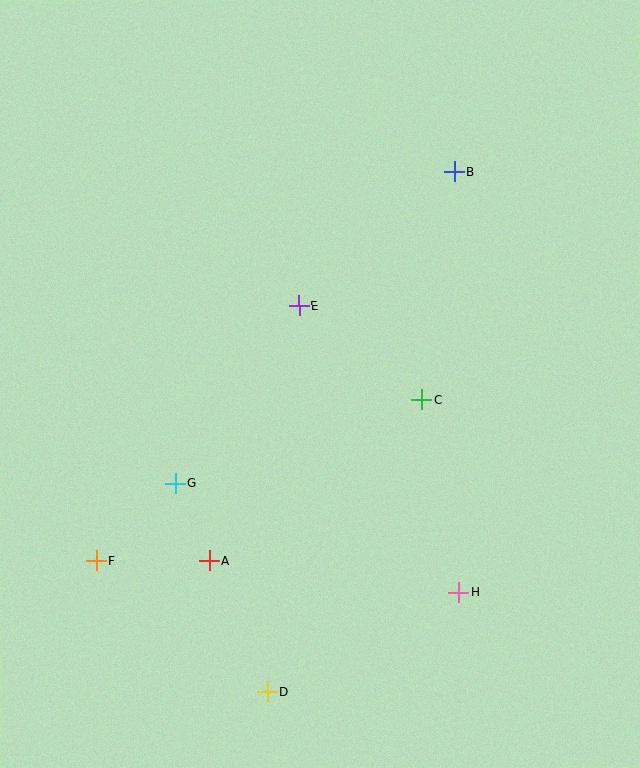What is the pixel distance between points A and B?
The distance between A and B is 459 pixels.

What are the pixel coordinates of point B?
Point B is at (454, 172).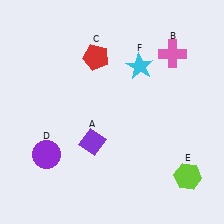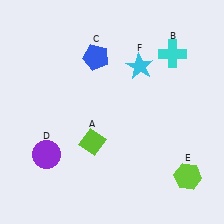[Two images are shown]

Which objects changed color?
A changed from purple to lime. B changed from pink to cyan. C changed from red to blue.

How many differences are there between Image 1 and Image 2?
There are 3 differences between the two images.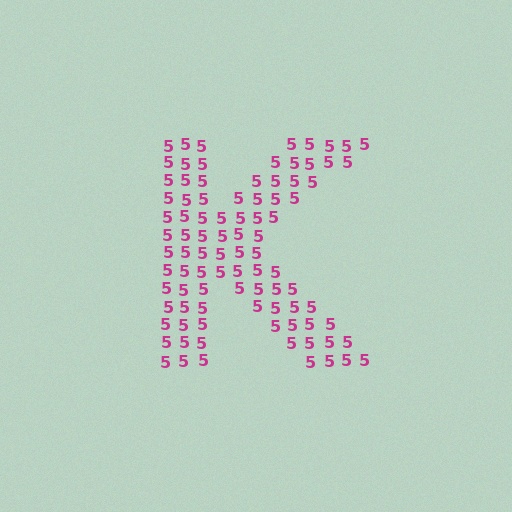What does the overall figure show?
The overall figure shows the letter K.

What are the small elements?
The small elements are digit 5's.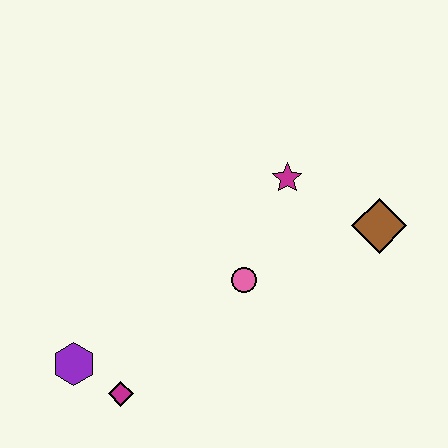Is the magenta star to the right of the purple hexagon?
Yes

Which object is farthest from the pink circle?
The purple hexagon is farthest from the pink circle.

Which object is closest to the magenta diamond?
The purple hexagon is closest to the magenta diamond.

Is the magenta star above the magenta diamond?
Yes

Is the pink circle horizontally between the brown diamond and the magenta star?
No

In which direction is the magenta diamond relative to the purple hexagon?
The magenta diamond is to the right of the purple hexagon.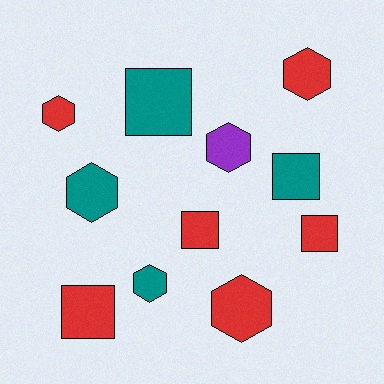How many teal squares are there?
There are 2 teal squares.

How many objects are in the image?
There are 11 objects.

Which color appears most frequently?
Red, with 6 objects.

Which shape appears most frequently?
Hexagon, with 6 objects.